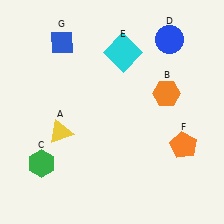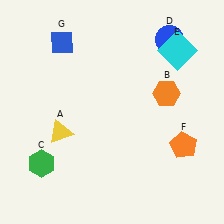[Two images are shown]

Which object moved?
The cyan square (E) moved right.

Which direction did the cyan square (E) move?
The cyan square (E) moved right.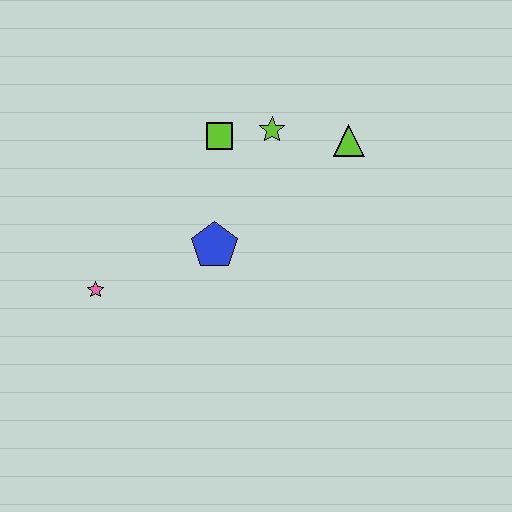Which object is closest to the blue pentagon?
The lime square is closest to the blue pentagon.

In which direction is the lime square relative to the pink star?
The lime square is above the pink star.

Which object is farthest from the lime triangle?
The pink star is farthest from the lime triangle.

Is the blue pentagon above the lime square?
No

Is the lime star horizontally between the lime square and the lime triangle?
Yes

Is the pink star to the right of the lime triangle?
No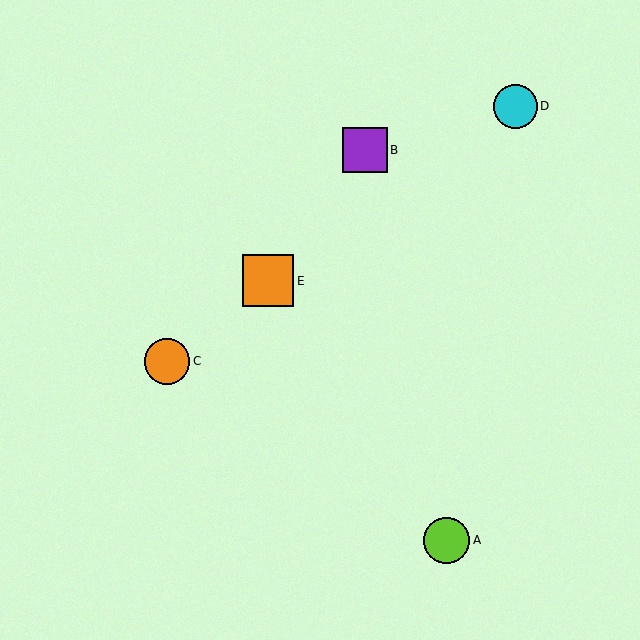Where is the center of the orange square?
The center of the orange square is at (268, 281).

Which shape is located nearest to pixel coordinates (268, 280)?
The orange square (labeled E) at (268, 281) is nearest to that location.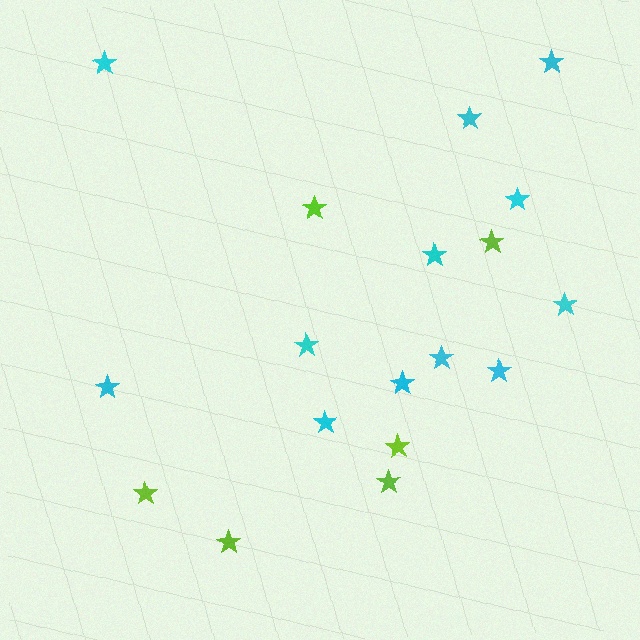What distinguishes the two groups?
There are 2 groups: one group of cyan stars (12) and one group of lime stars (6).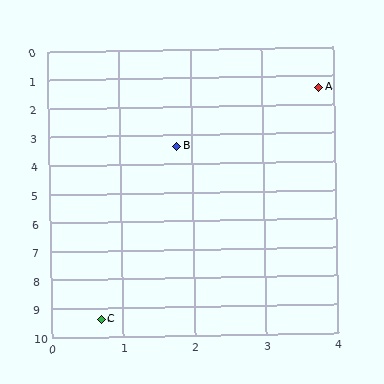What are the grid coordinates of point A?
Point A is at approximately (3.8, 1.4).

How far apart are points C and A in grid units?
Points C and A are about 8.6 grid units apart.